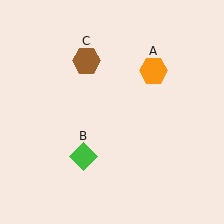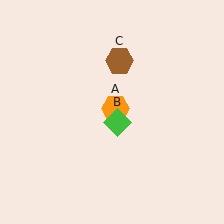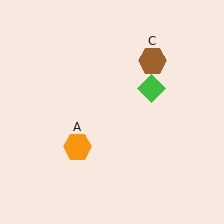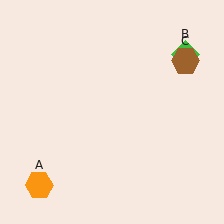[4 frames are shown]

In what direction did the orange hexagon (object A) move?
The orange hexagon (object A) moved down and to the left.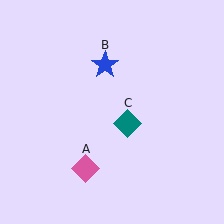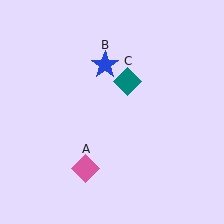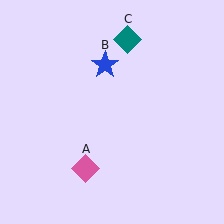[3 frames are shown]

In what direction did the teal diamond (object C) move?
The teal diamond (object C) moved up.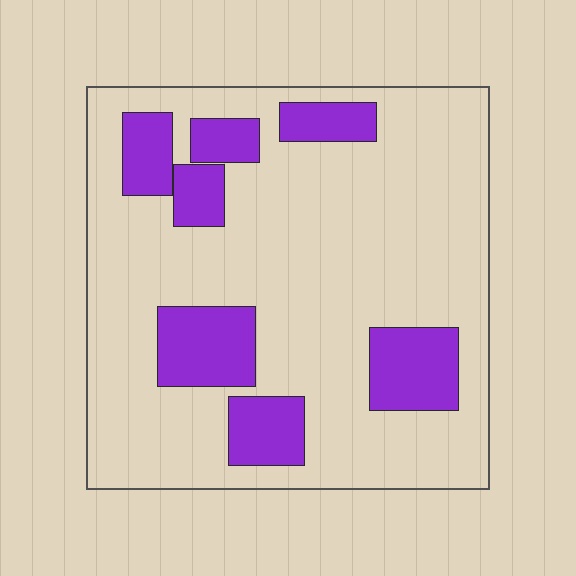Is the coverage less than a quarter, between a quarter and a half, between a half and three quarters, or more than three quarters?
Less than a quarter.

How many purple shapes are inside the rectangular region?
7.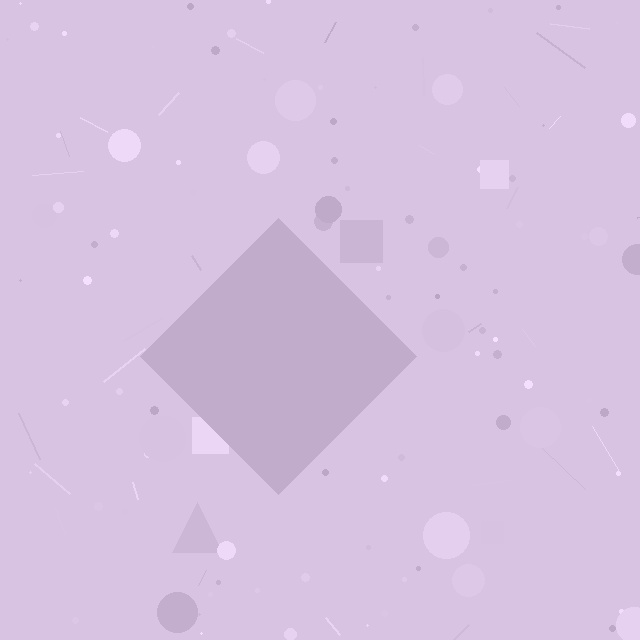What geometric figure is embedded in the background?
A diamond is embedded in the background.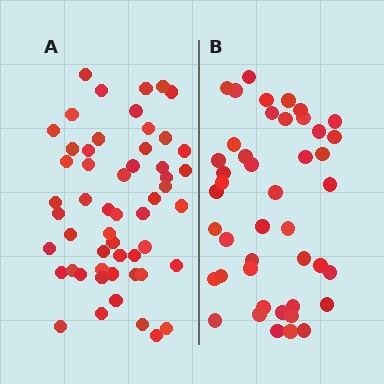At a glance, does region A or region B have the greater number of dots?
Region A (the left region) has more dots.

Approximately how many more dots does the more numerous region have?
Region A has roughly 10 or so more dots than region B.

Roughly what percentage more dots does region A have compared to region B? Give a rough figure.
About 25% more.